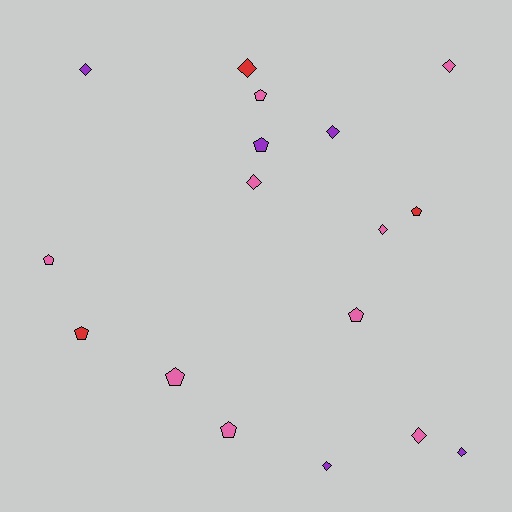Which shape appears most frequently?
Diamond, with 9 objects.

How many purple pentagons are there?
There is 1 purple pentagon.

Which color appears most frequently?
Pink, with 9 objects.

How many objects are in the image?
There are 17 objects.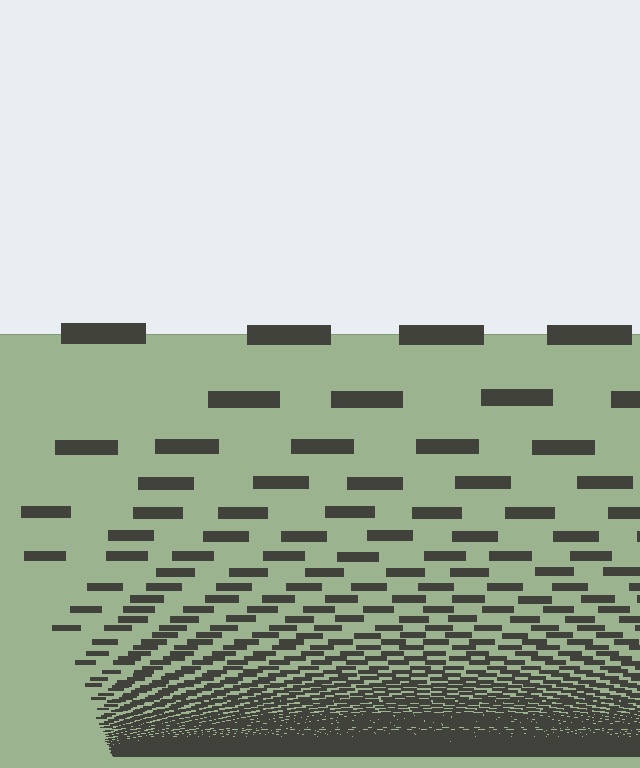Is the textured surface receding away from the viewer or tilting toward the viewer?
The surface appears to tilt toward the viewer. Texture elements get larger and sparser toward the top.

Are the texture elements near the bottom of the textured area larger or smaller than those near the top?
Smaller. The gradient is inverted — elements near the bottom are smaller and denser.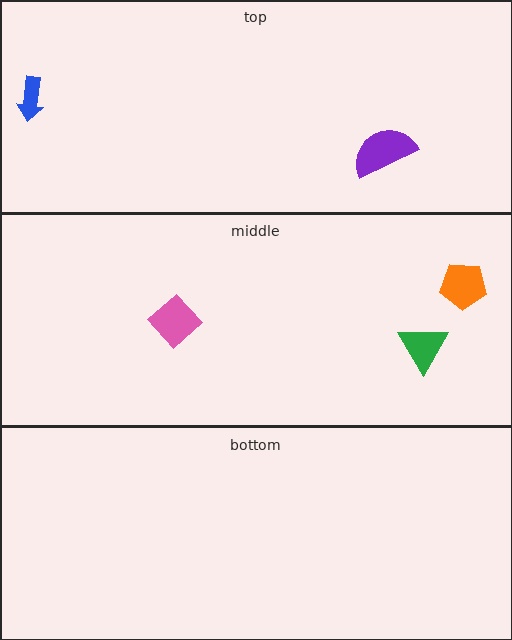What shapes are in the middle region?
The green triangle, the pink diamond, the orange pentagon.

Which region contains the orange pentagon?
The middle region.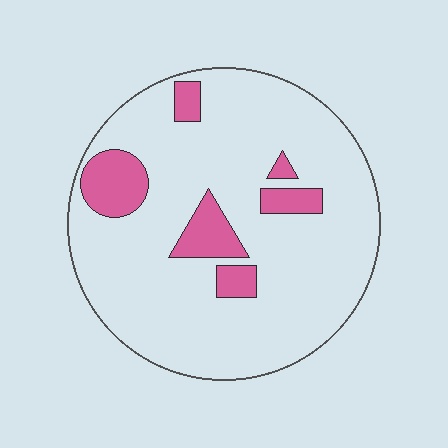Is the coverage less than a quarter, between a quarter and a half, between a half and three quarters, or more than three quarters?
Less than a quarter.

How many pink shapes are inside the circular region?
6.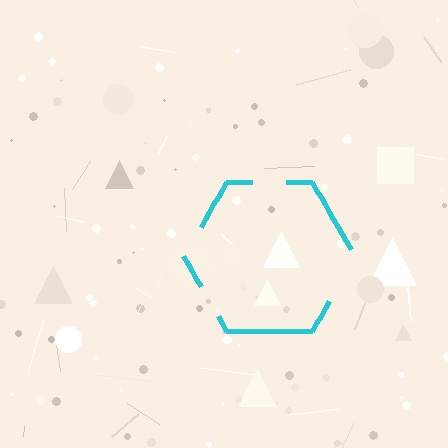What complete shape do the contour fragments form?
The contour fragments form a hexagon.